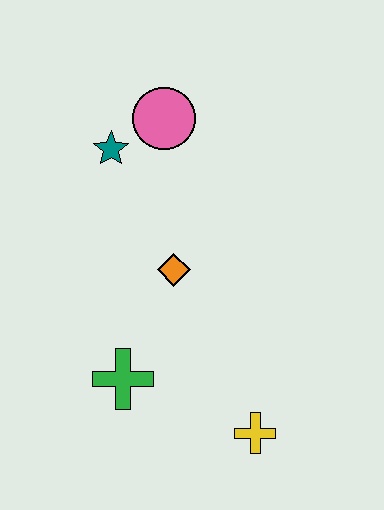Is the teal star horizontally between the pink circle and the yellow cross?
No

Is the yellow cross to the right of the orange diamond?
Yes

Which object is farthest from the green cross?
The pink circle is farthest from the green cross.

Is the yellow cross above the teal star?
No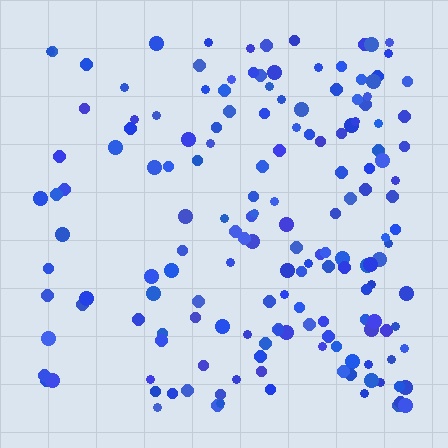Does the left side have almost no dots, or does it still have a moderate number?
Still a moderate number, just noticeably fewer than the right.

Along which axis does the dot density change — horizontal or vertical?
Horizontal.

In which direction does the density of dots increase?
From left to right, with the right side densest.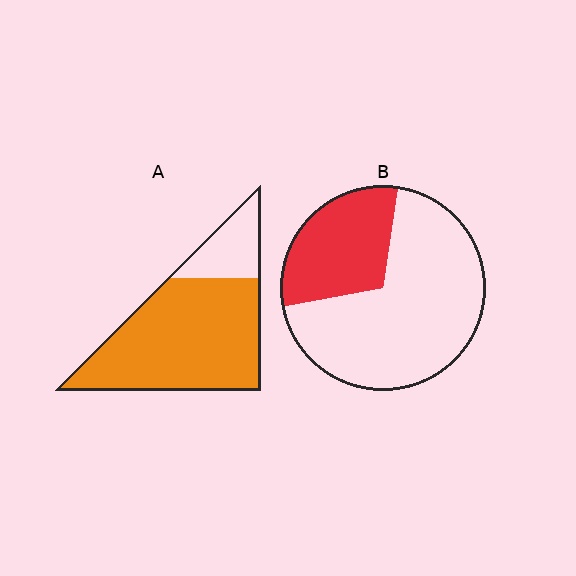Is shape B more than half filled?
No.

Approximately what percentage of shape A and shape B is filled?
A is approximately 80% and B is approximately 30%.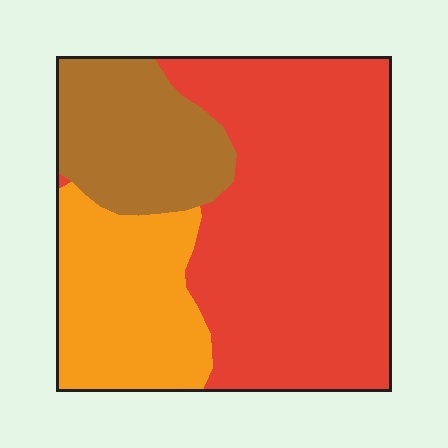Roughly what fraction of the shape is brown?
Brown takes up about one fifth (1/5) of the shape.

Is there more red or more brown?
Red.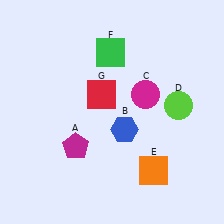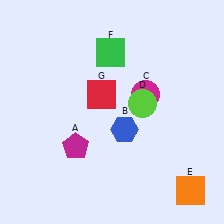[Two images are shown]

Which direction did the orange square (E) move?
The orange square (E) moved right.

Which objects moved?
The objects that moved are: the lime circle (D), the orange square (E).